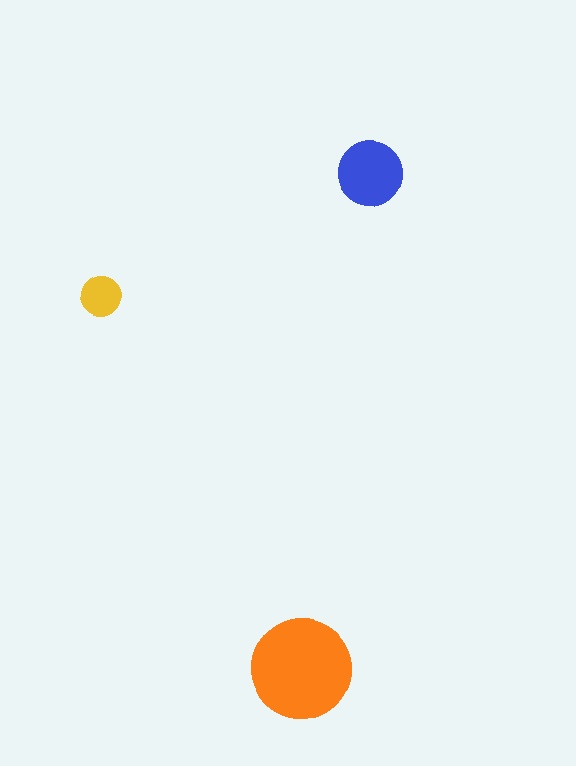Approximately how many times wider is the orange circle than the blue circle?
About 1.5 times wider.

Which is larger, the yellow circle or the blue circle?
The blue one.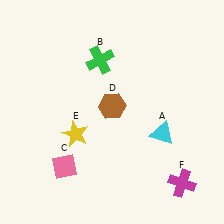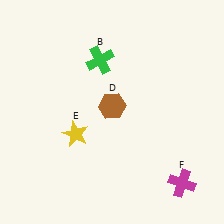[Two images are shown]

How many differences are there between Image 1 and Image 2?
There are 2 differences between the two images.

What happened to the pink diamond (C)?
The pink diamond (C) was removed in Image 2. It was in the bottom-left area of Image 1.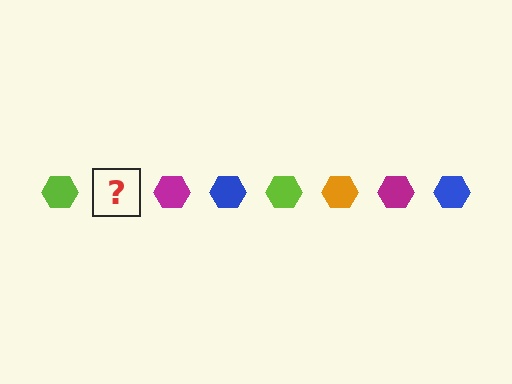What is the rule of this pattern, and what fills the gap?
The rule is that the pattern cycles through lime, orange, magenta, blue hexagons. The gap should be filled with an orange hexagon.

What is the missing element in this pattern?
The missing element is an orange hexagon.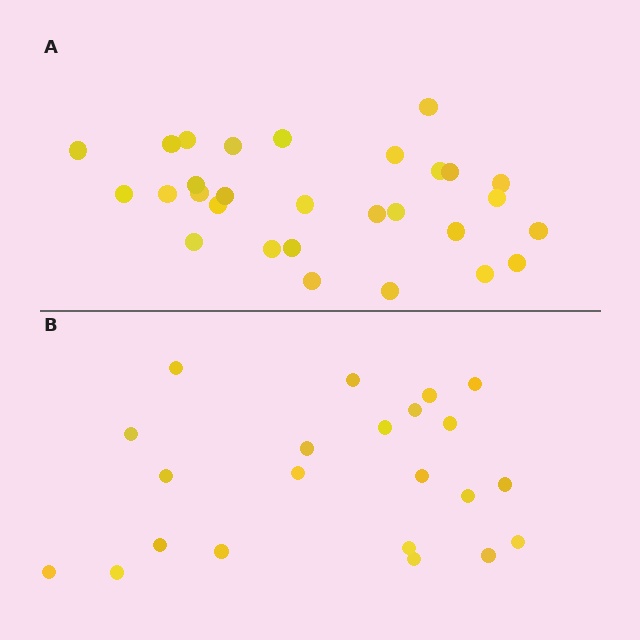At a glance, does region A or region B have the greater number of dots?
Region A (the top region) has more dots.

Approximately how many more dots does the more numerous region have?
Region A has roughly 8 or so more dots than region B.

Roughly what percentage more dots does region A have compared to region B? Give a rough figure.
About 30% more.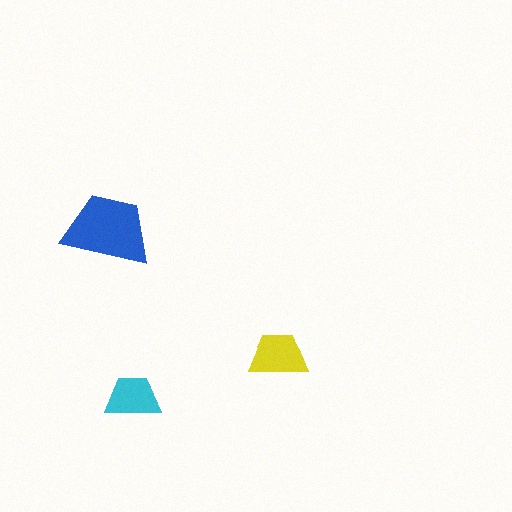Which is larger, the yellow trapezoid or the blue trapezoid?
The blue one.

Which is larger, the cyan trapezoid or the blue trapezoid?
The blue one.